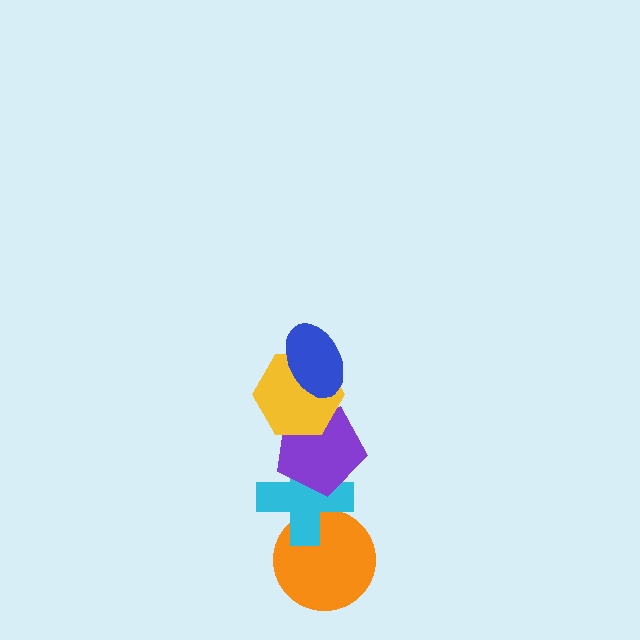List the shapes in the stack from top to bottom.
From top to bottom: the blue ellipse, the yellow hexagon, the purple pentagon, the cyan cross, the orange circle.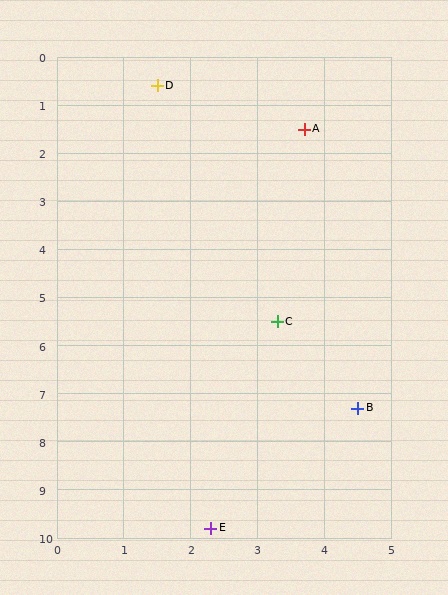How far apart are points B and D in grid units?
Points B and D are about 7.3 grid units apart.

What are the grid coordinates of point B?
Point B is at approximately (4.5, 7.3).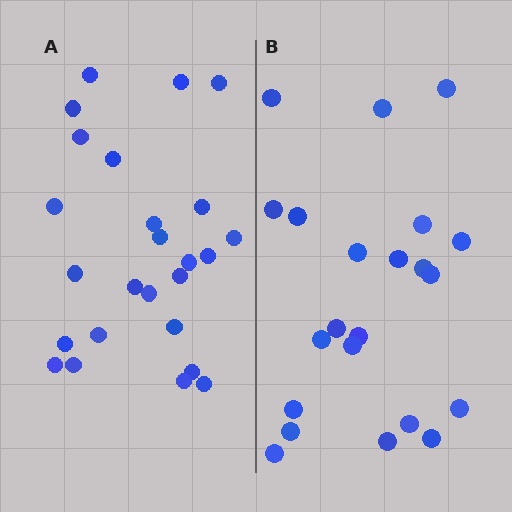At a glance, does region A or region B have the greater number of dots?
Region A (the left region) has more dots.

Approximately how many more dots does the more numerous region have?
Region A has just a few more — roughly 2 or 3 more dots than region B.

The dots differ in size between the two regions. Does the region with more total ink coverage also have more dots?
No. Region B has more total ink coverage because its dots are larger, but region A actually contains more individual dots. Total area can be misleading — the number of items is what matters here.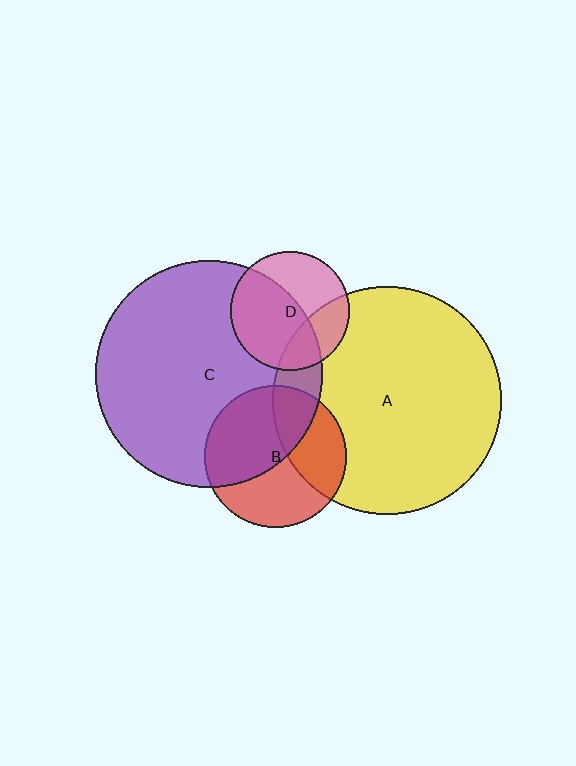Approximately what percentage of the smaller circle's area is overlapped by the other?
Approximately 50%.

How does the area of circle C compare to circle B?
Approximately 2.5 times.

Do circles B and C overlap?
Yes.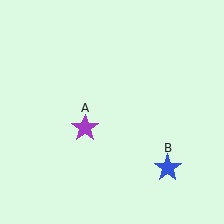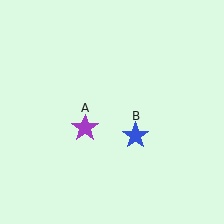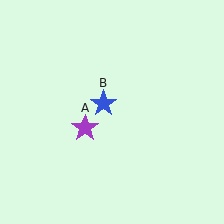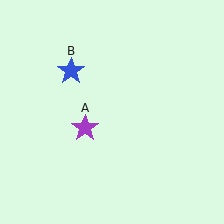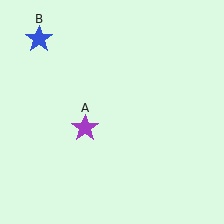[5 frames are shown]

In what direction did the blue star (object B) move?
The blue star (object B) moved up and to the left.